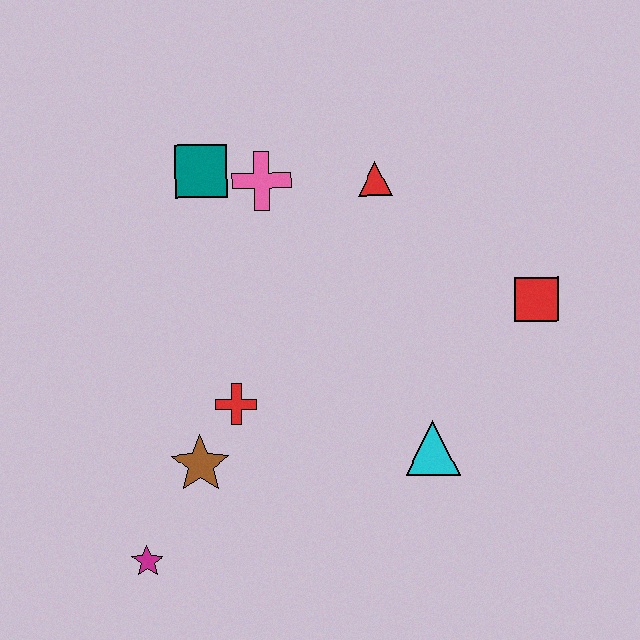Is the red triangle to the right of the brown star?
Yes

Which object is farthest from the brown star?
The red square is farthest from the brown star.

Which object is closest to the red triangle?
The pink cross is closest to the red triangle.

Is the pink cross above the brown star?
Yes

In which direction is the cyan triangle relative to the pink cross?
The cyan triangle is below the pink cross.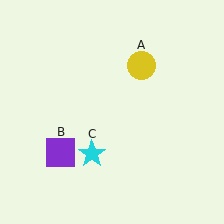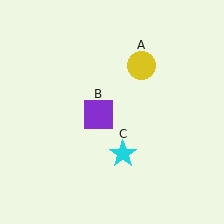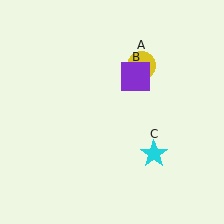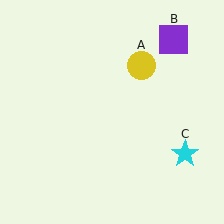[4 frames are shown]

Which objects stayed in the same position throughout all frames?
Yellow circle (object A) remained stationary.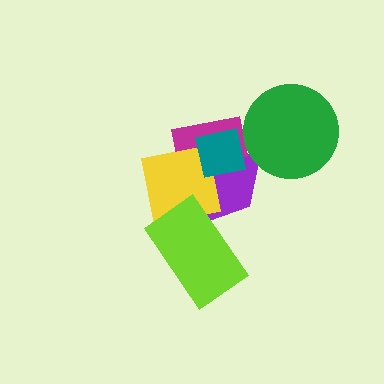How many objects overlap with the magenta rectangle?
3 objects overlap with the magenta rectangle.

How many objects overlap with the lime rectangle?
2 objects overlap with the lime rectangle.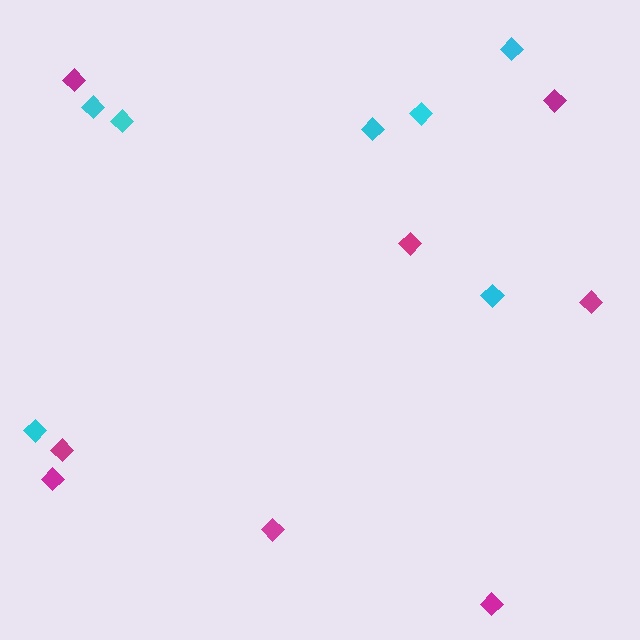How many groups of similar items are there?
There are 2 groups: one group of magenta diamonds (8) and one group of cyan diamonds (7).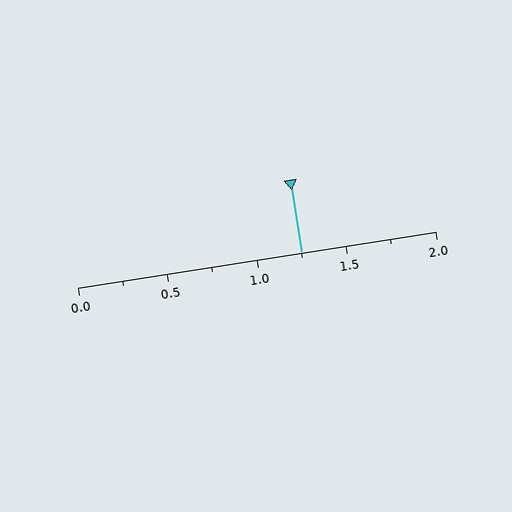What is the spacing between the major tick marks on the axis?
The major ticks are spaced 0.5 apart.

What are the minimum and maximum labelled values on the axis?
The axis runs from 0.0 to 2.0.